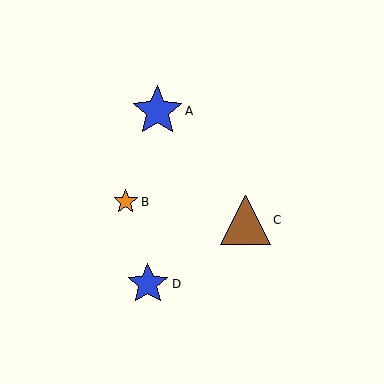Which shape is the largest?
The blue star (labeled A) is the largest.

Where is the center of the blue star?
The center of the blue star is at (157, 111).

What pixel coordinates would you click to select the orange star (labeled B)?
Click at (126, 202) to select the orange star B.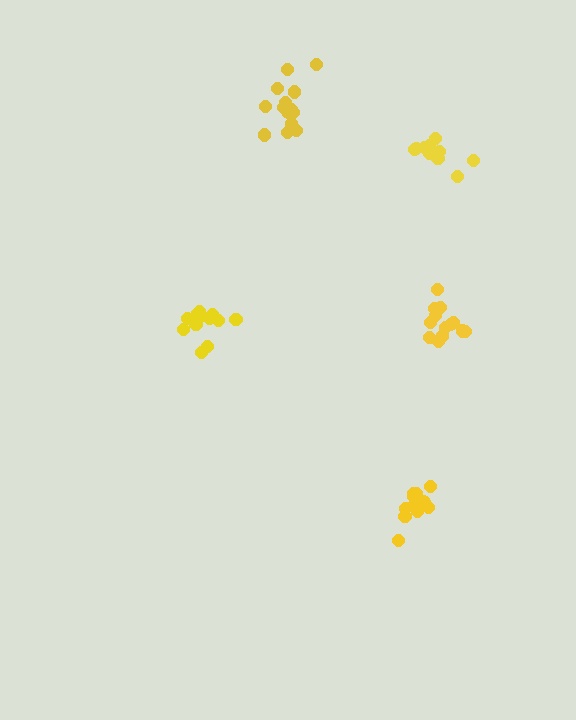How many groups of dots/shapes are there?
There are 5 groups.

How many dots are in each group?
Group 1: 14 dots, Group 2: 12 dots, Group 3: 12 dots, Group 4: 10 dots, Group 5: 14 dots (62 total).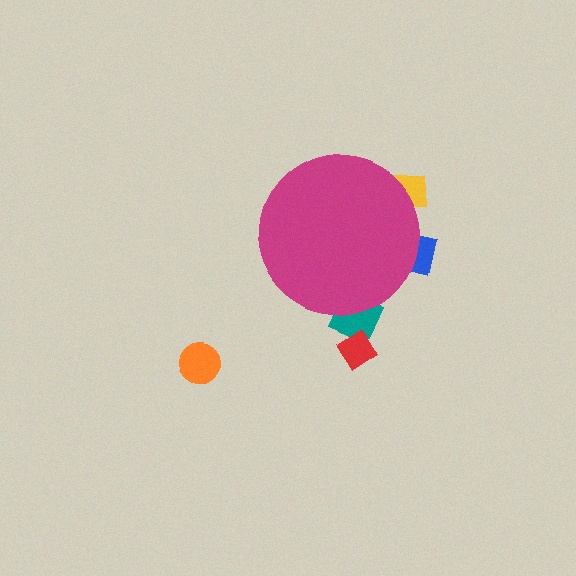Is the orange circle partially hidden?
No, the orange circle is fully visible.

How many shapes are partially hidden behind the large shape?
3 shapes are partially hidden.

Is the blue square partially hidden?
Yes, the blue square is partially hidden behind the magenta circle.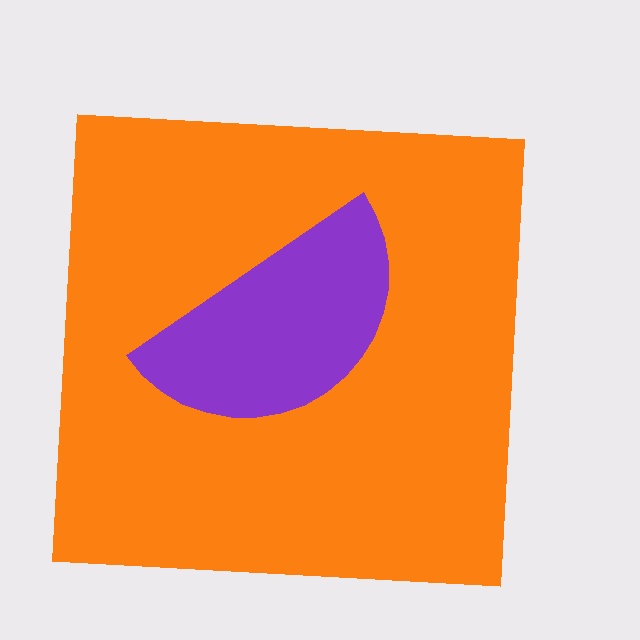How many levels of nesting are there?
2.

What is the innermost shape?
The purple semicircle.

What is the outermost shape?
The orange square.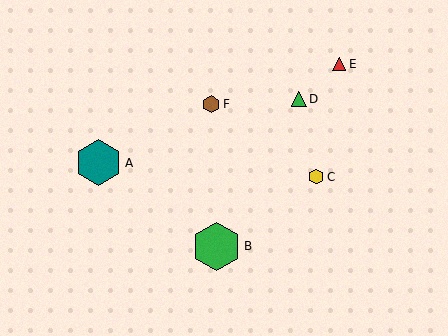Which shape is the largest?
The green hexagon (labeled B) is the largest.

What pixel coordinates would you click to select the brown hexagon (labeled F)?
Click at (211, 104) to select the brown hexagon F.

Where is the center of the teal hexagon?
The center of the teal hexagon is at (99, 163).